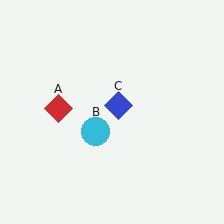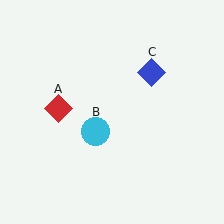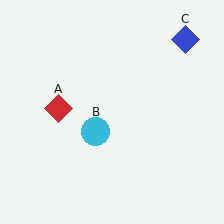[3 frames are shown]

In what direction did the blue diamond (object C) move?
The blue diamond (object C) moved up and to the right.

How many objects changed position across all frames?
1 object changed position: blue diamond (object C).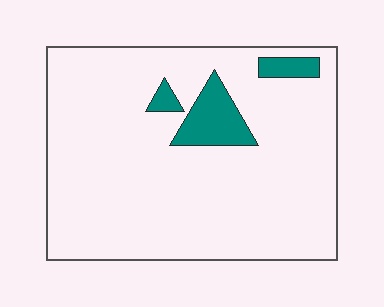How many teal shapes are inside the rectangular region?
3.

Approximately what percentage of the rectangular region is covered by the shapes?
Approximately 10%.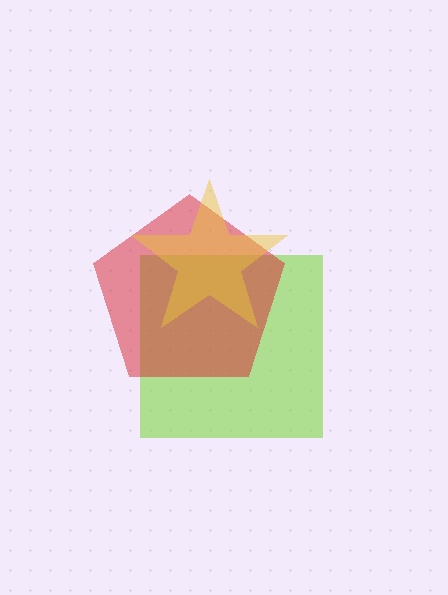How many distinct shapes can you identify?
There are 3 distinct shapes: a lime square, a red pentagon, a yellow star.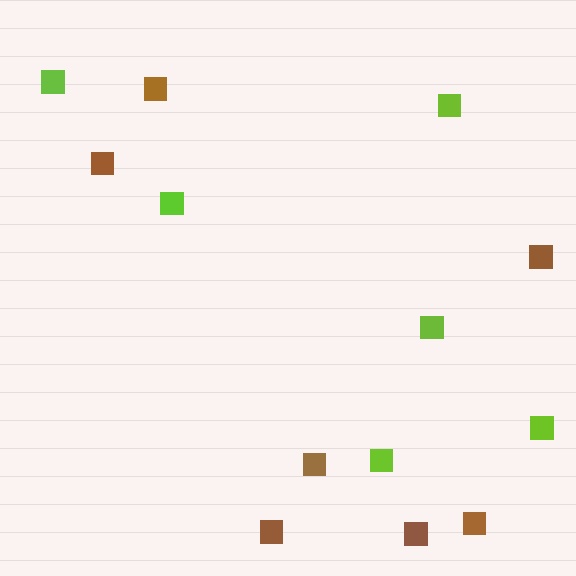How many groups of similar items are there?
There are 2 groups: one group of brown squares (7) and one group of lime squares (6).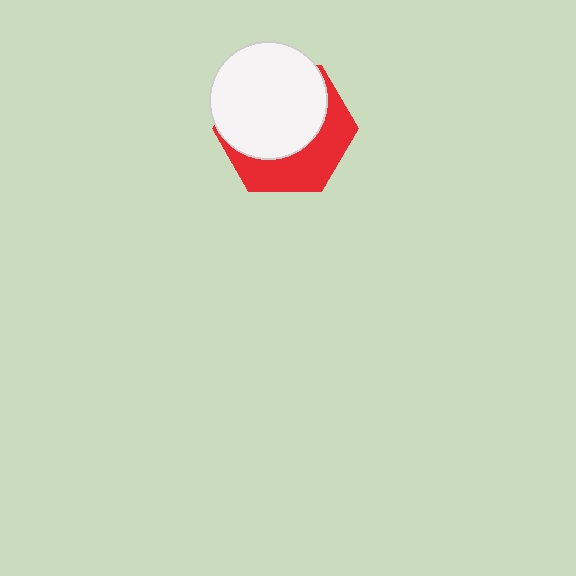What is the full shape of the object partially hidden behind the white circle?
The partially hidden object is a red hexagon.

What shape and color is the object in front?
The object in front is a white circle.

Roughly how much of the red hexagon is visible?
A small part of it is visible (roughly 40%).